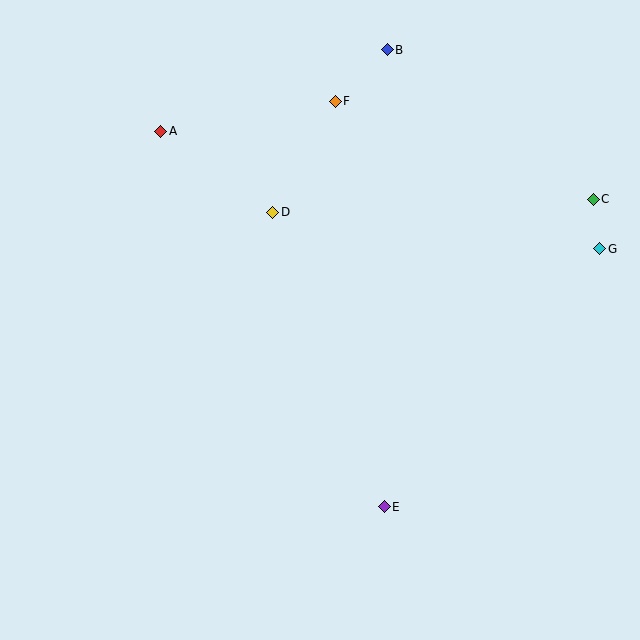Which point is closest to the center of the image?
Point D at (273, 212) is closest to the center.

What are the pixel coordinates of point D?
Point D is at (273, 212).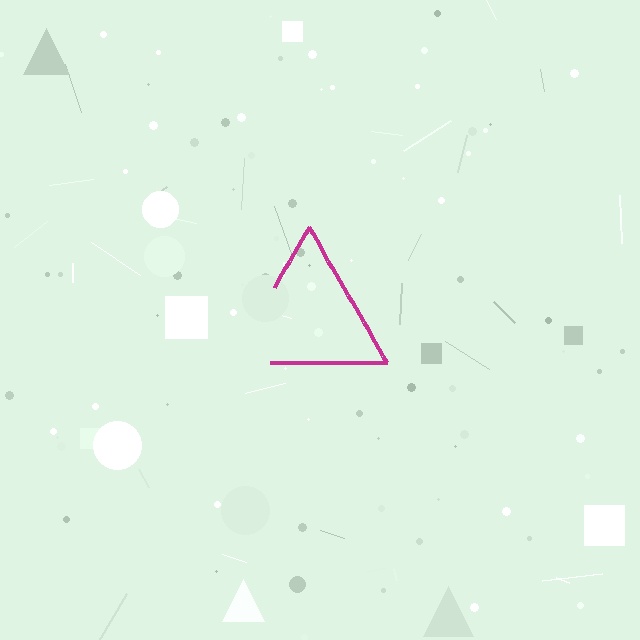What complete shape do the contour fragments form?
The contour fragments form a triangle.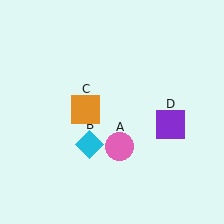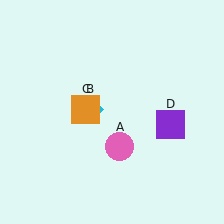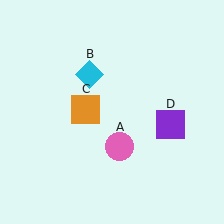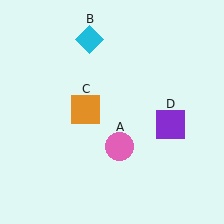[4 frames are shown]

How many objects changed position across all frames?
1 object changed position: cyan diamond (object B).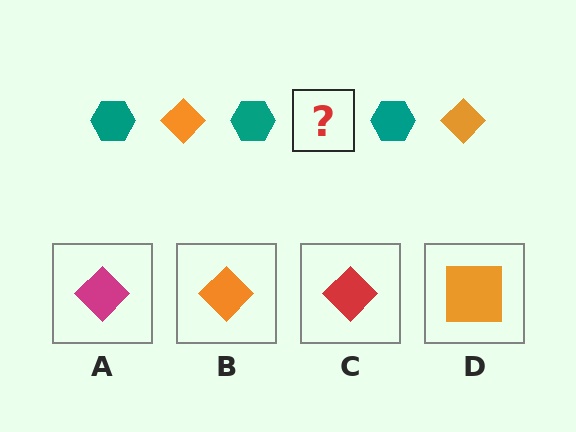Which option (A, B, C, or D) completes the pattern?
B.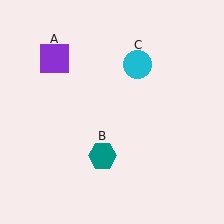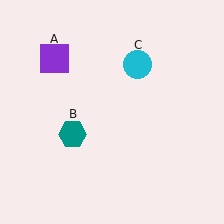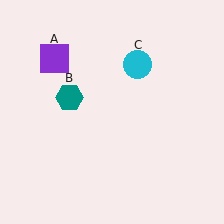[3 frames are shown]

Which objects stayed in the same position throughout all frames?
Purple square (object A) and cyan circle (object C) remained stationary.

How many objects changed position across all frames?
1 object changed position: teal hexagon (object B).